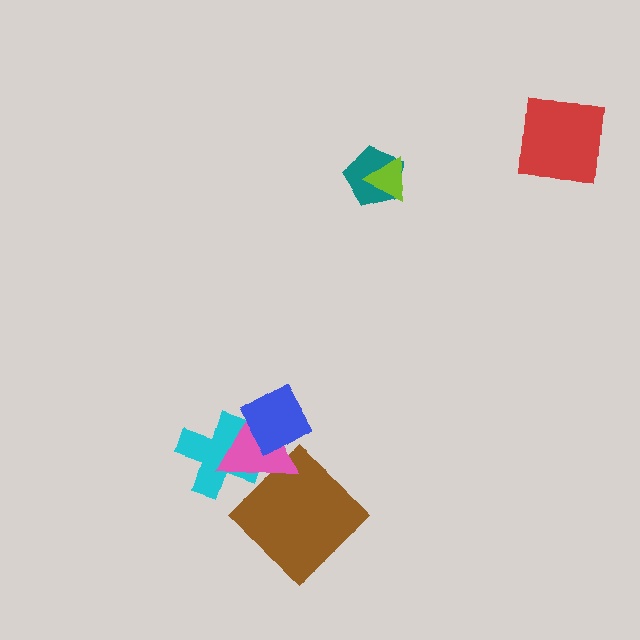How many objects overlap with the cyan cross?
2 objects overlap with the cyan cross.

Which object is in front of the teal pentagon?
The lime triangle is in front of the teal pentagon.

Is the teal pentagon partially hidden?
Yes, it is partially covered by another shape.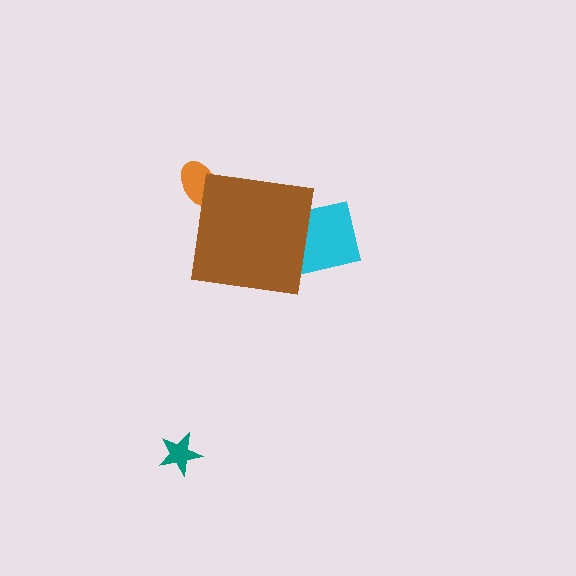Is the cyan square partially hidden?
Yes, the cyan square is partially hidden behind the brown square.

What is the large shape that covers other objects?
A brown square.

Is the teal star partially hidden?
No, the teal star is fully visible.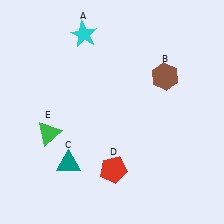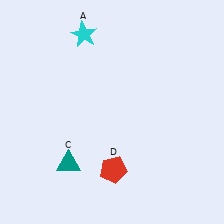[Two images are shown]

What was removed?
The brown hexagon (B), the green triangle (E) were removed in Image 2.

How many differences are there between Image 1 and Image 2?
There are 2 differences between the two images.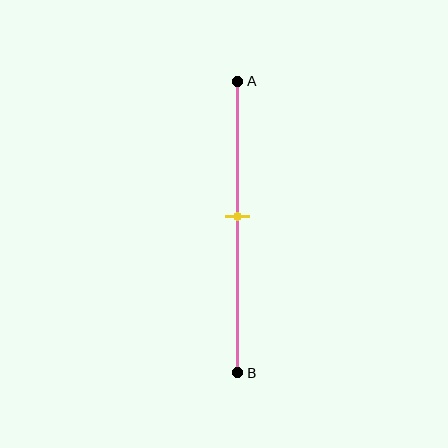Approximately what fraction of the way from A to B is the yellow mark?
The yellow mark is approximately 45% of the way from A to B.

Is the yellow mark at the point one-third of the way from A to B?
No, the mark is at about 45% from A, not at the 33% one-third point.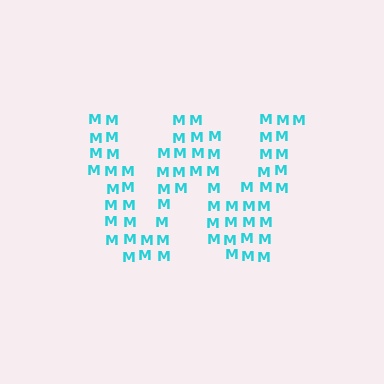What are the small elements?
The small elements are letter M's.